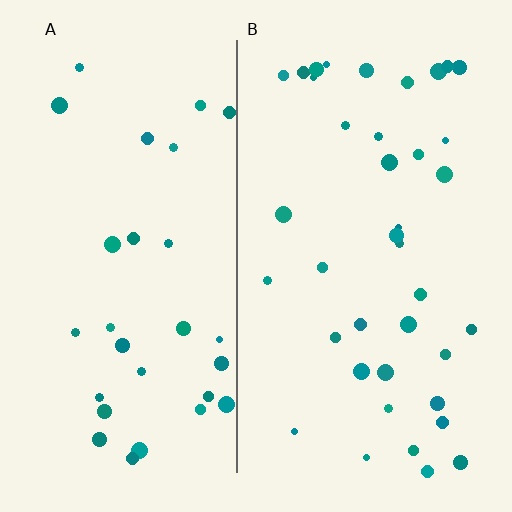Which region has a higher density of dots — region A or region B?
B (the right).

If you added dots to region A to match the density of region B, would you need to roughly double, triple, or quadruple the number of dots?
Approximately double.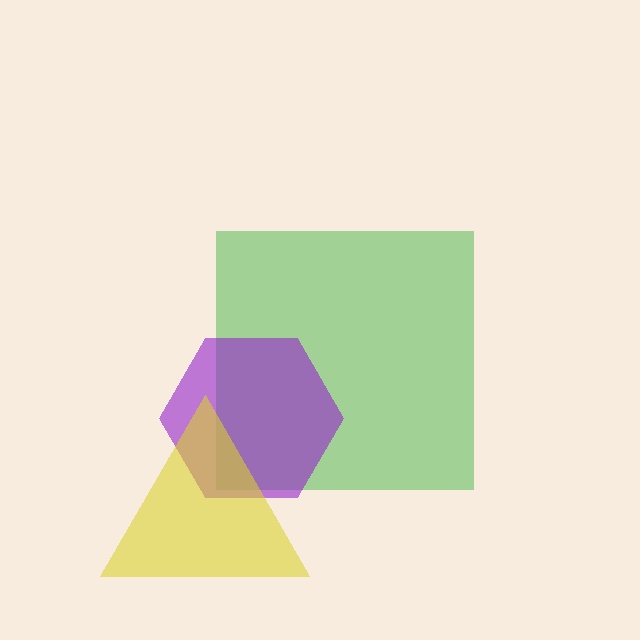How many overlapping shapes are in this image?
There are 3 overlapping shapes in the image.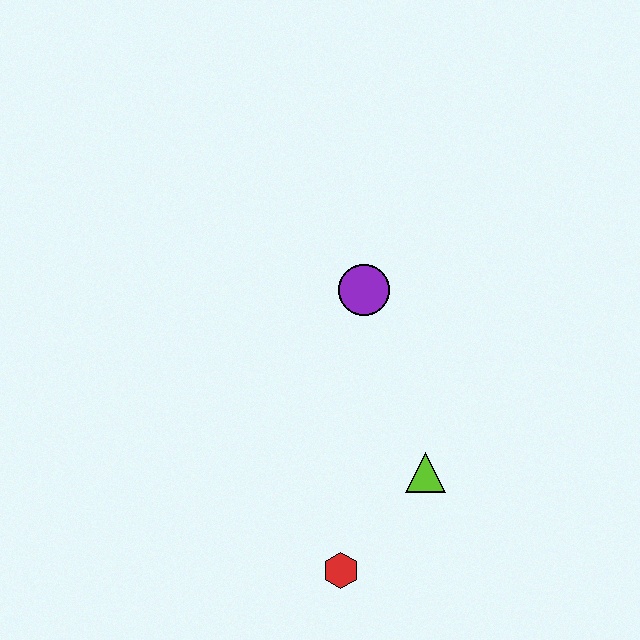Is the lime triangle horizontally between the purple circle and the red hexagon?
No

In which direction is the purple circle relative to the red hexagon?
The purple circle is above the red hexagon.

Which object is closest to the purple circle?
The lime triangle is closest to the purple circle.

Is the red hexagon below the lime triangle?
Yes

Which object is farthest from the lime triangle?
The purple circle is farthest from the lime triangle.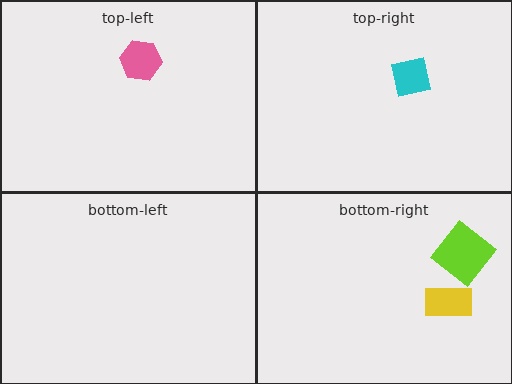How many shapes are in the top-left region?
1.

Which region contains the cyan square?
The top-right region.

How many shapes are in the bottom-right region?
2.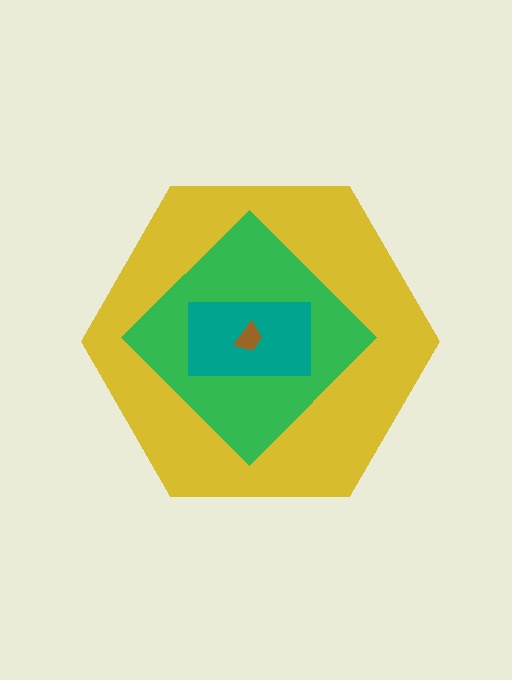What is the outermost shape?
The yellow hexagon.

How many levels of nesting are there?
4.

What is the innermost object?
The brown trapezoid.